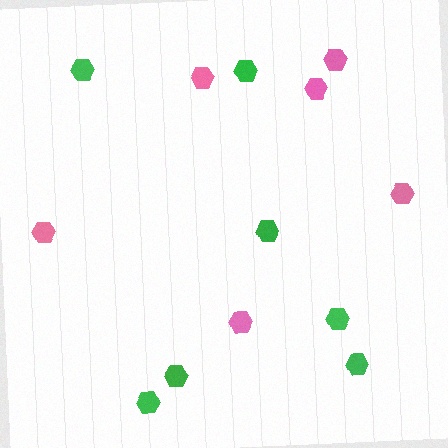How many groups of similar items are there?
There are 2 groups: one group of green hexagons (7) and one group of pink hexagons (6).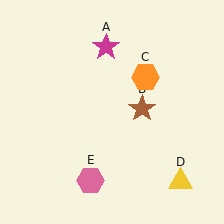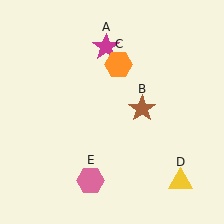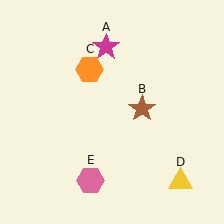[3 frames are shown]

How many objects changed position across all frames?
1 object changed position: orange hexagon (object C).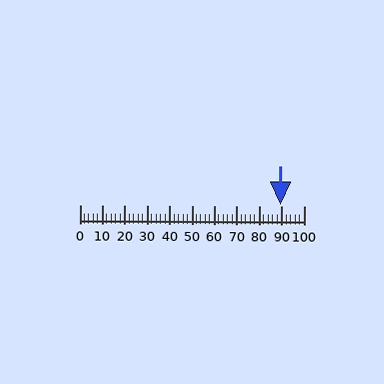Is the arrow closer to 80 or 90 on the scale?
The arrow is closer to 90.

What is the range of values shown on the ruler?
The ruler shows values from 0 to 100.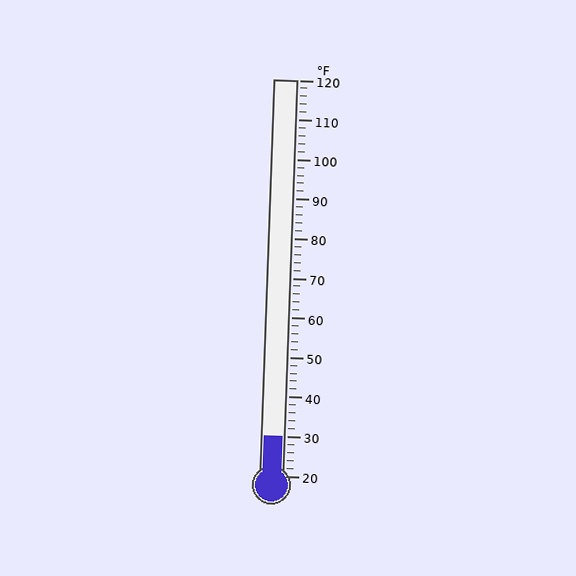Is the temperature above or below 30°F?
The temperature is at 30°F.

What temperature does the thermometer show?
The thermometer shows approximately 30°F.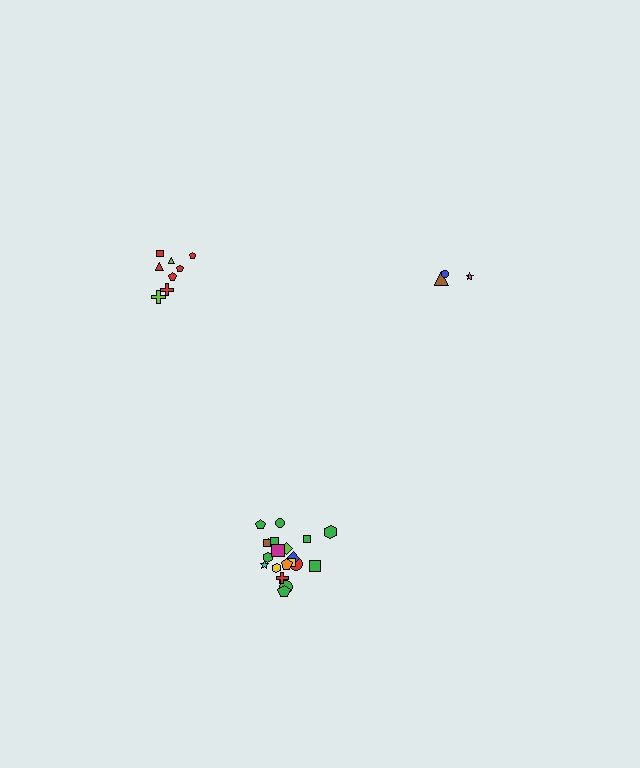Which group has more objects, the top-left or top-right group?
The top-left group.